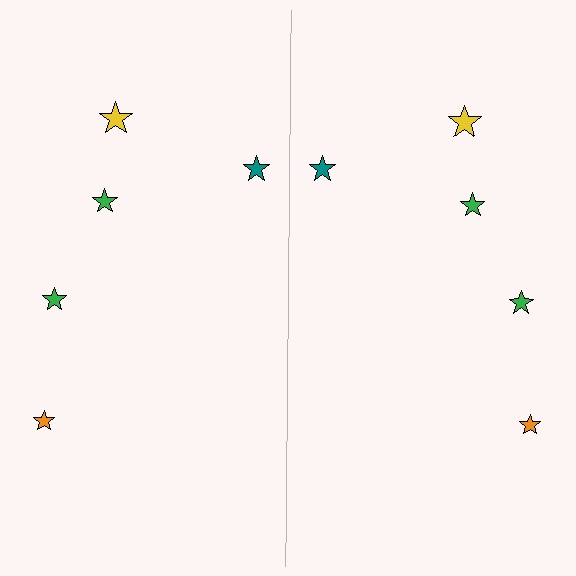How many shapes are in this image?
There are 10 shapes in this image.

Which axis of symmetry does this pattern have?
The pattern has a vertical axis of symmetry running through the center of the image.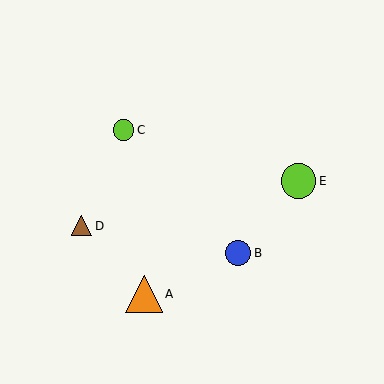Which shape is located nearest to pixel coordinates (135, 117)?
The lime circle (labeled C) at (123, 130) is nearest to that location.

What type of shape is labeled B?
Shape B is a blue circle.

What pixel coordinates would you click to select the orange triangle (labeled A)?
Click at (144, 294) to select the orange triangle A.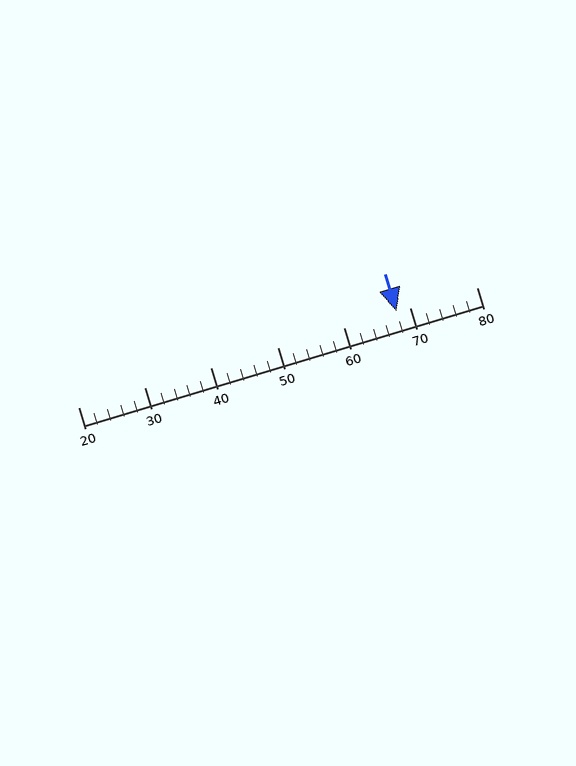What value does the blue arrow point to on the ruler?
The blue arrow points to approximately 68.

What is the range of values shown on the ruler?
The ruler shows values from 20 to 80.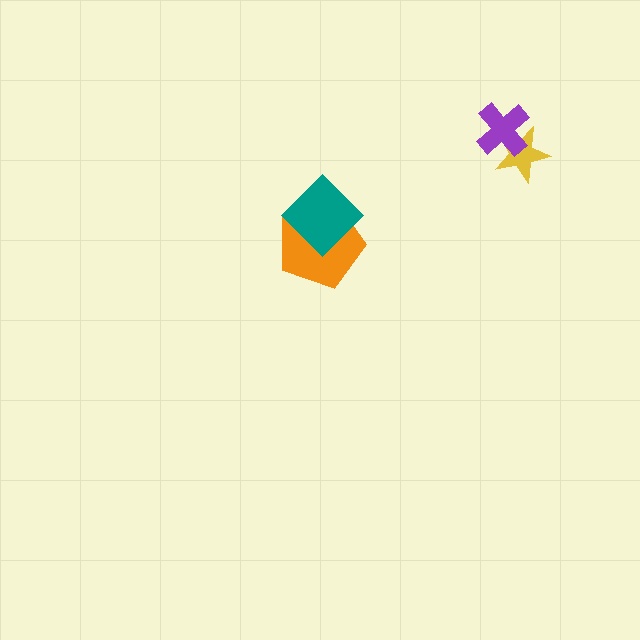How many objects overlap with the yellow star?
1 object overlaps with the yellow star.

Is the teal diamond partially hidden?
No, no other shape covers it.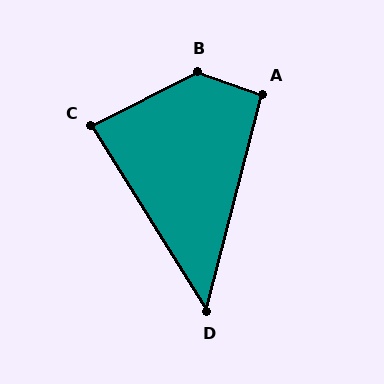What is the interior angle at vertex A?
Approximately 95 degrees (approximately right).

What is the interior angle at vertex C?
Approximately 85 degrees (approximately right).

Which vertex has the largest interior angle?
B, at approximately 134 degrees.